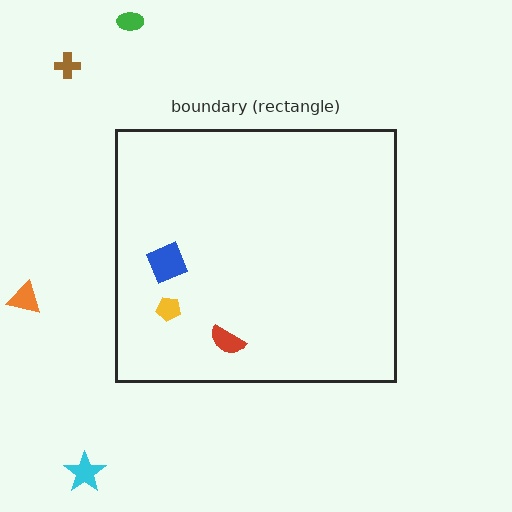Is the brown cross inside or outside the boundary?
Outside.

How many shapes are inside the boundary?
3 inside, 4 outside.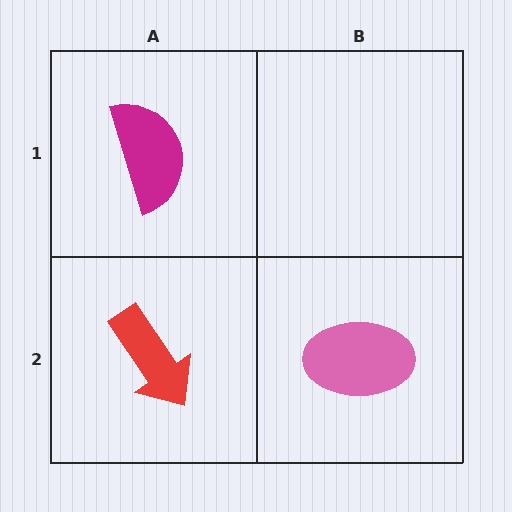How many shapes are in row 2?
2 shapes.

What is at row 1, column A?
A magenta semicircle.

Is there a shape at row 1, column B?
No, that cell is empty.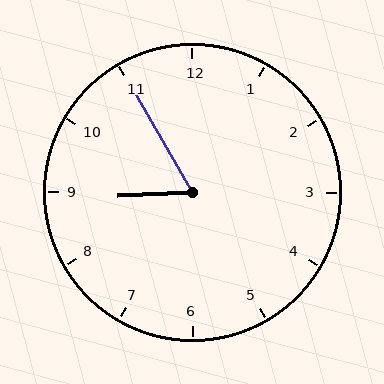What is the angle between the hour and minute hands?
Approximately 62 degrees.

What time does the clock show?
8:55.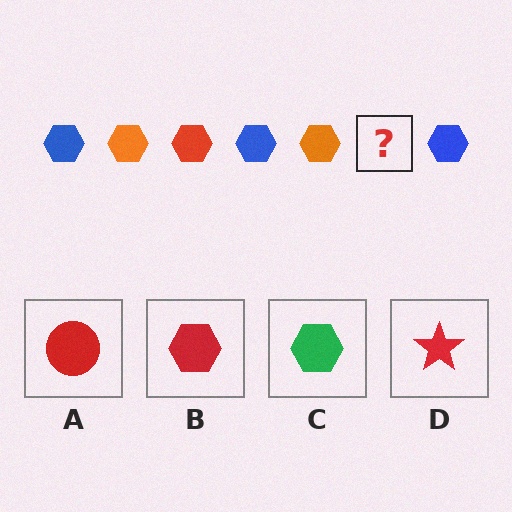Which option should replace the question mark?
Option B.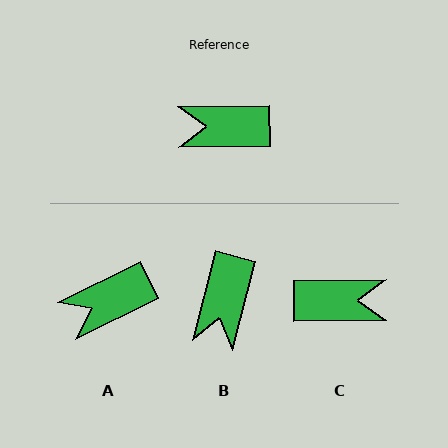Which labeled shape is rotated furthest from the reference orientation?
C, about 180 degrees away.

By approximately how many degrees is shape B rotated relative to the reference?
Approximately 75 degrees counter-clockwise.